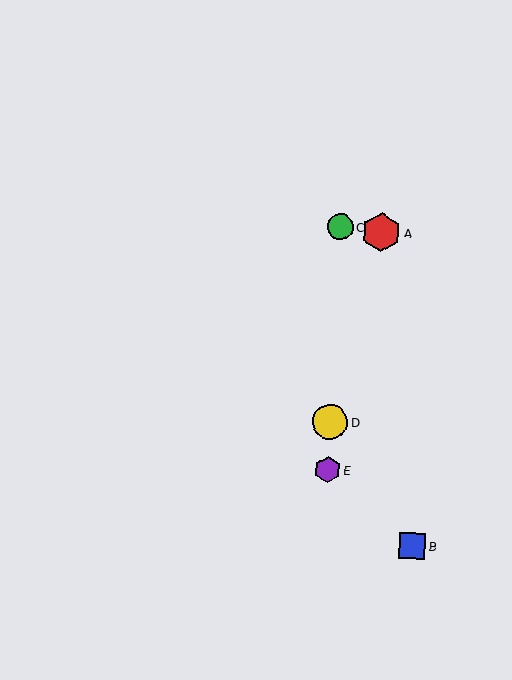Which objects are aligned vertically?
Objects C, D, E are aligned vertically.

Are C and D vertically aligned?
Yes, both are at x≈340.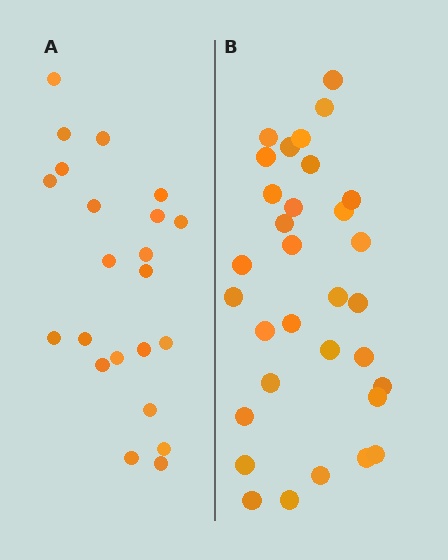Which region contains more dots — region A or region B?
Region B (the right region) has more dots.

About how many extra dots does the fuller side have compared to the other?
Region B has roughly 10 or so more dots than region A.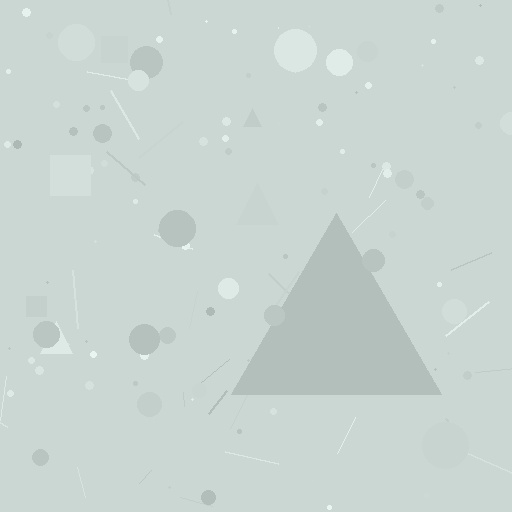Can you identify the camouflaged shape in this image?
The camouflaged shape is a triangle.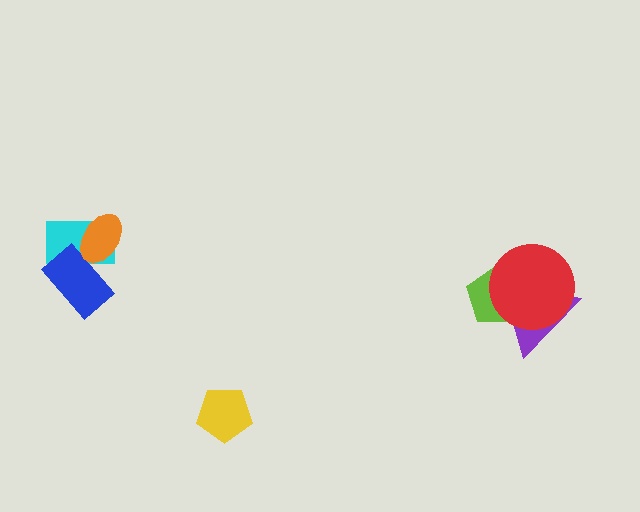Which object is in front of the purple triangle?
The red circle is in front of the purple triangle.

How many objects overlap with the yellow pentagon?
0 objects overlap with the yellow pentagon.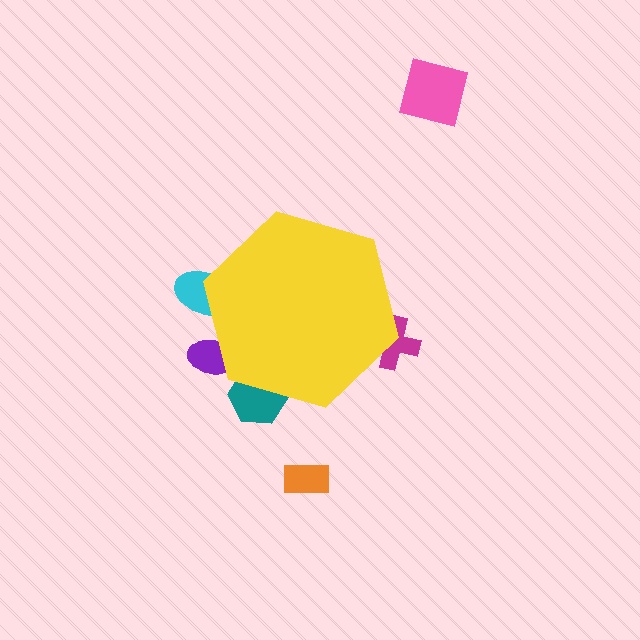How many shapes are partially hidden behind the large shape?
4 shapes are partially hidden.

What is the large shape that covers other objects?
A yellow hexagon.